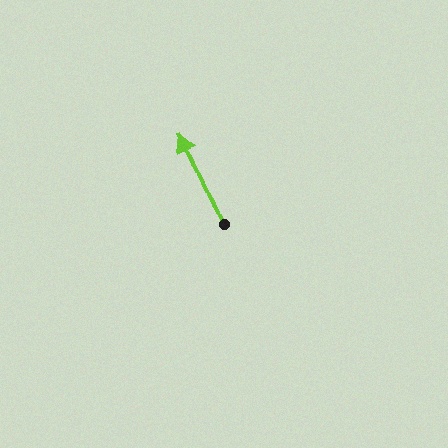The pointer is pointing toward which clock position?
Roughly 11 o'clock.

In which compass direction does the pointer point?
Northwest.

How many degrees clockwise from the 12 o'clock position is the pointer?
Approximately 336 degrees.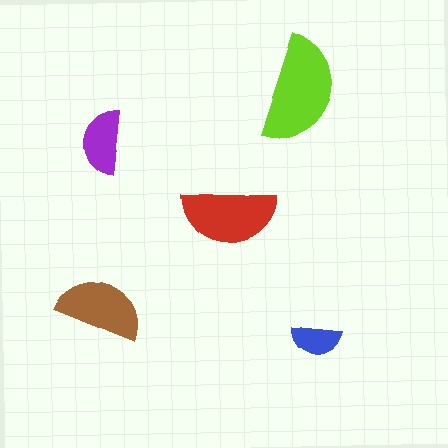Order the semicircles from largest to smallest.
the lime one, the red one, the brown one, the purple one, the blue one.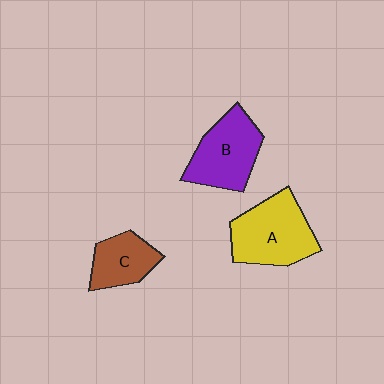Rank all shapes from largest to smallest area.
From largest to smallest: A (yellow), B (purple), C (brown).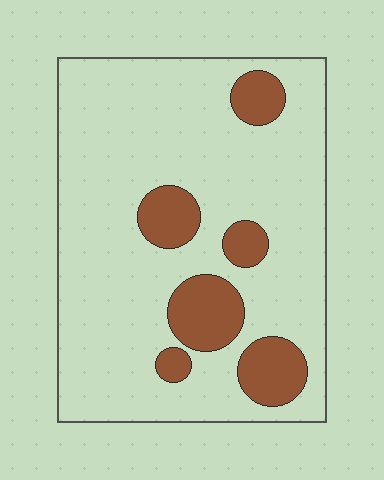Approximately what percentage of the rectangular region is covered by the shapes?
Approximately 15%.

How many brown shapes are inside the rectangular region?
6.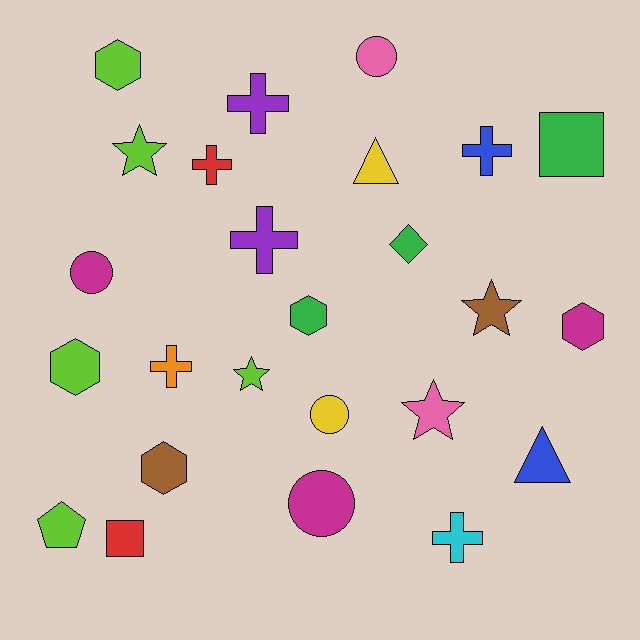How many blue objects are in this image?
There are 2 blue objects.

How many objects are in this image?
There are 25 objects.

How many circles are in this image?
There are 4 circles.